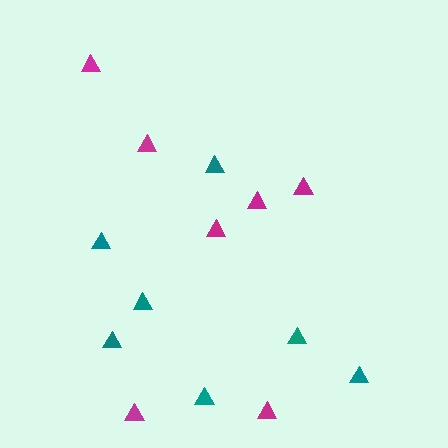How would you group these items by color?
There are 2 groups: one group of teal triangles (7) and one group of magenta triangles (7).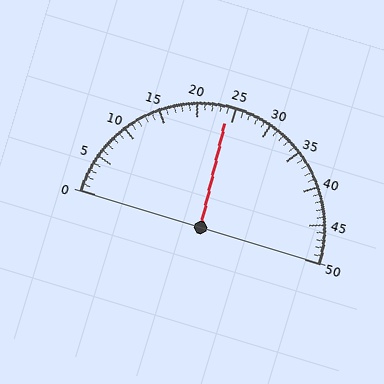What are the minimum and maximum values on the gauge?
The gauge ranges from 0 to 50.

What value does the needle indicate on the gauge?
The needle indicates approximately 24.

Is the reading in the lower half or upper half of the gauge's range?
The reading is in the lower half of the range (0 to 50).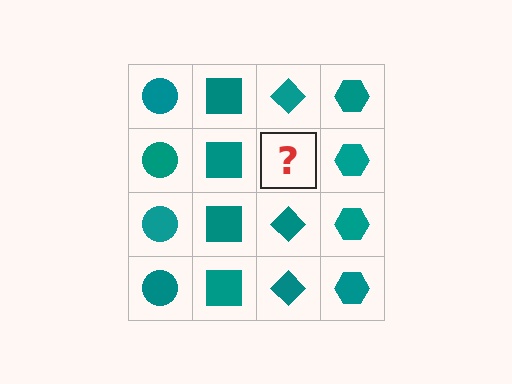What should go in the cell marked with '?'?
The missing cell should contain a teal diamond.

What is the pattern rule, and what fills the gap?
The rule is that each column has a consistent shape. The gap should be filled with a teal diamond.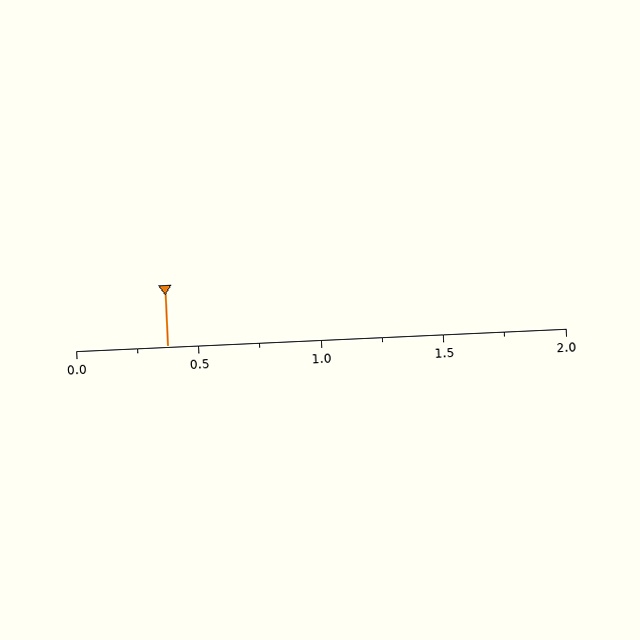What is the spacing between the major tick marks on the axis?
The major ticks are spaced 0.5 apart.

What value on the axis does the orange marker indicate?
The marker indicates approximately 0.38.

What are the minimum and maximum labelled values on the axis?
The axis runs from 0.0 to 2.0.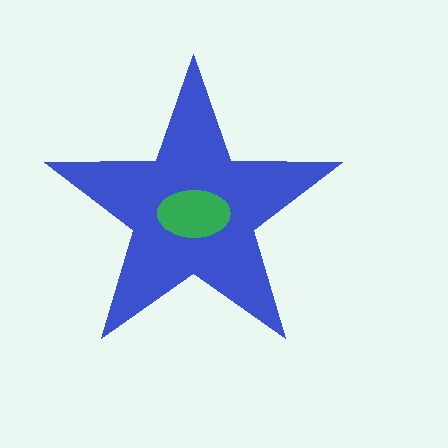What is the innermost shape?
The green ellipse.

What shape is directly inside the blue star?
The green ellipse.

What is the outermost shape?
The blue star.